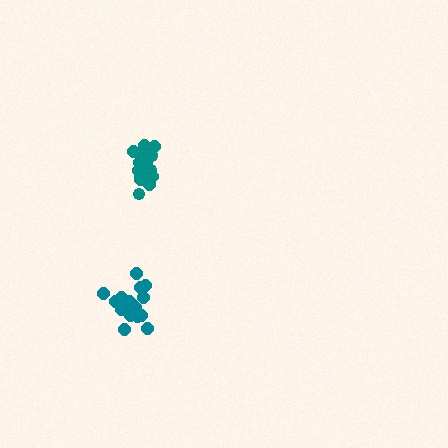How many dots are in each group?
Group 1: 18 dots, Group 2: 18 dots (36 total).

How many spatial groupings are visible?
There are 2 spatial groupings.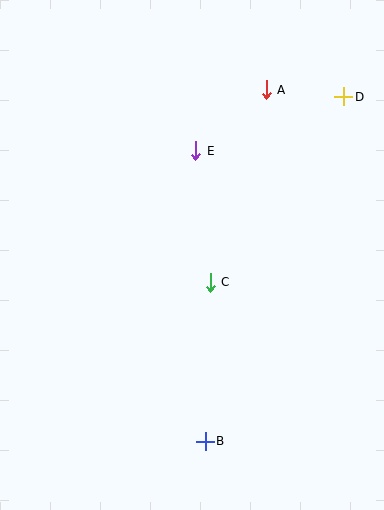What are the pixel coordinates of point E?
Point E is at (196, 151).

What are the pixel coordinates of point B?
Point B is at (205, 441).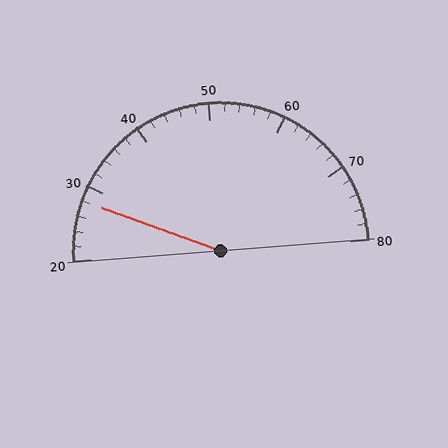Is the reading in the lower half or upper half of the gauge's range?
The reading is in the lower half of the range (20 to 80).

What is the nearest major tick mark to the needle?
The nearest major tick mark is 30.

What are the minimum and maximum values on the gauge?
The gauge ranges from 20 to 80.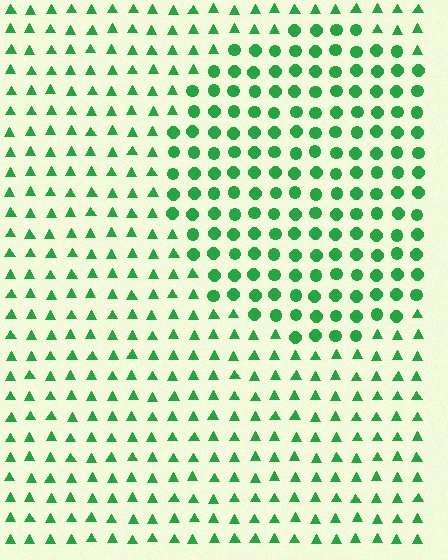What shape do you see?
I see a circle.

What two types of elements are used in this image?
The image uses circles inside the circle region and triangles outside it.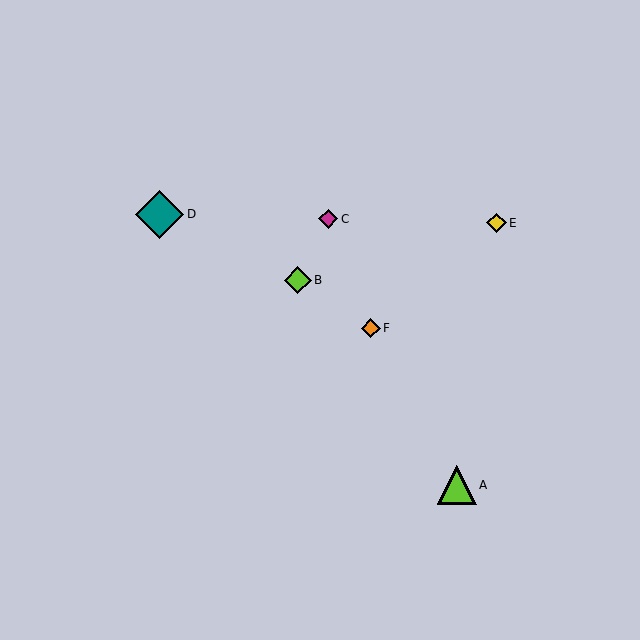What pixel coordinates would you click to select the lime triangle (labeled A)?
Click at (457, 485) to select the lime triangle A.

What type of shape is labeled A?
Shape A is a lime triangle.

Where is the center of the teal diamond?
The center of the teal diamond is at (160, 214).